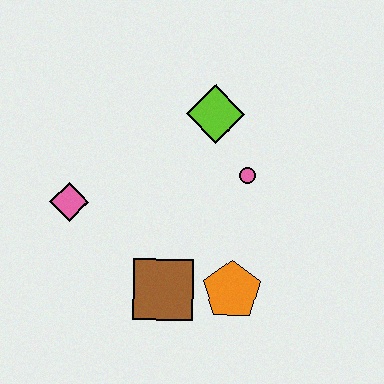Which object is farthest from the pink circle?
The pink diamond is farthest from the pink circle.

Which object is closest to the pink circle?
The lime diamond is closest to the pink circle.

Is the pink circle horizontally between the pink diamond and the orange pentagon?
No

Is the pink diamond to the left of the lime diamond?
Yes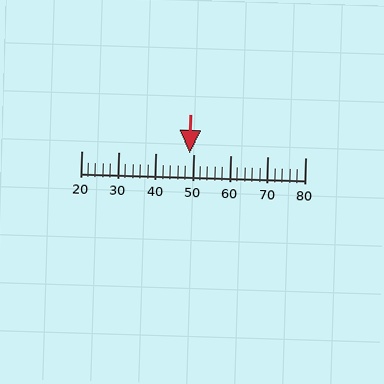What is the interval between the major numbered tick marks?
The major tick marks are spaced 10 units apart.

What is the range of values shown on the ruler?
The ruler shows values from 20 to 80.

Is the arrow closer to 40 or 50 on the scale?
The arrow is closer to 50.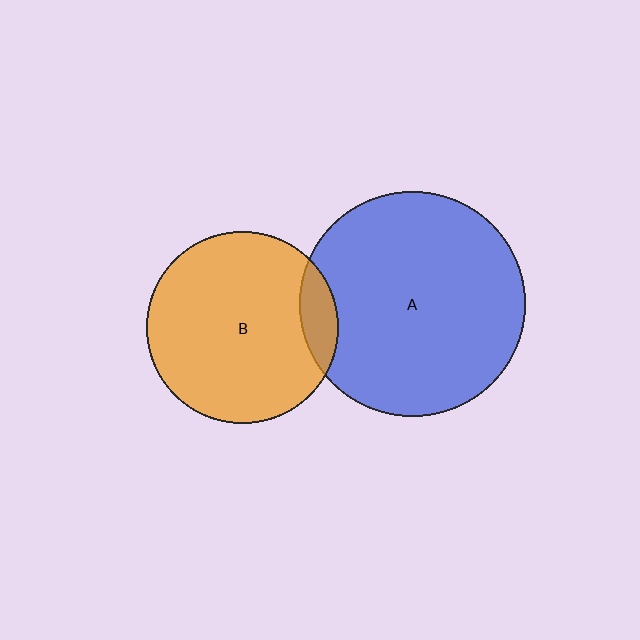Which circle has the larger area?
Circle A (blue).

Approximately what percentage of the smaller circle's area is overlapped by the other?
Approximately 10%.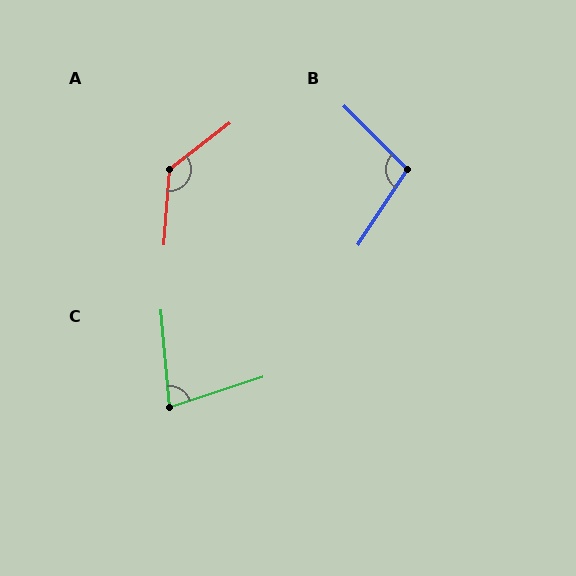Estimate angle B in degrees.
Approximately 102 degrees.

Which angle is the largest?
A, at approximately 132 degrees.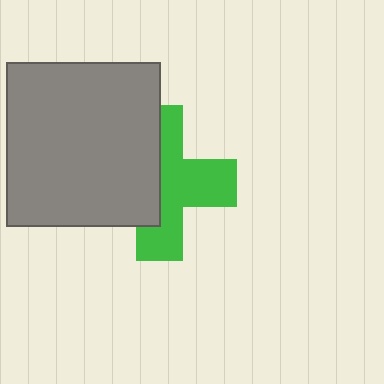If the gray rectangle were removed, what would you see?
You would see the complete green cross.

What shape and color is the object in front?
The object in front is a gray rectangle.